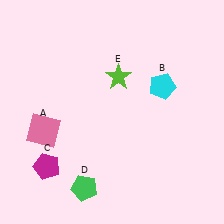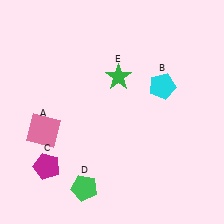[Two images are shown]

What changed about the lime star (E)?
In Image 1, E is lime. In Image 2, it changed to green.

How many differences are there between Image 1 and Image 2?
There is 1 difference between the two images.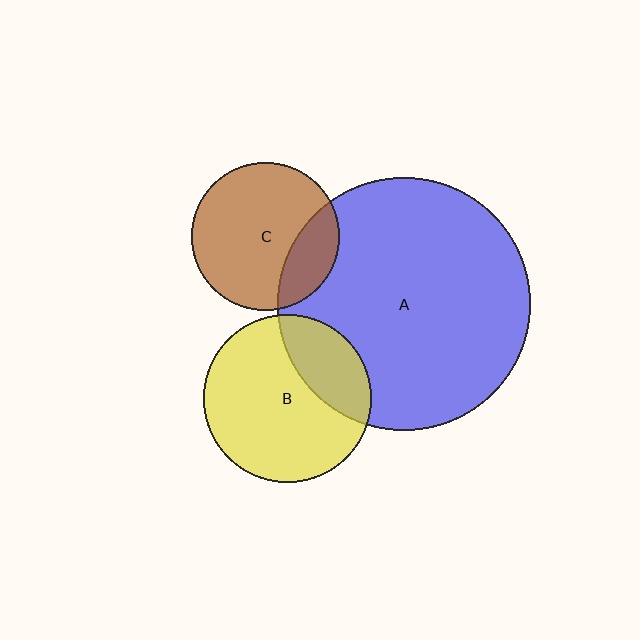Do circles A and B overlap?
Yes.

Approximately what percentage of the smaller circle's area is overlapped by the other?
Approximately 25%.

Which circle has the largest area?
Circle A (blue).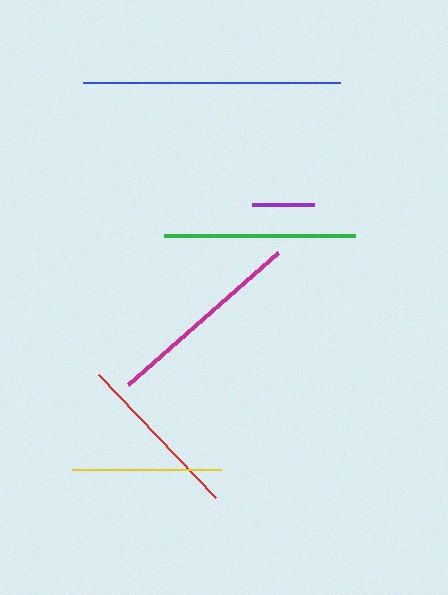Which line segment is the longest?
The blue line is the longest at approximately 257 pixels.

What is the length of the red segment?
The red segment is approximately 170 pixels long.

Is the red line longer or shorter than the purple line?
The red line is longer than the purple line.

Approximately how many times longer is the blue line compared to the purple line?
The blue line is approximately 4.2 times the length of the purple line.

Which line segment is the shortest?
The purple line is the shortest at approximately 62 pixels.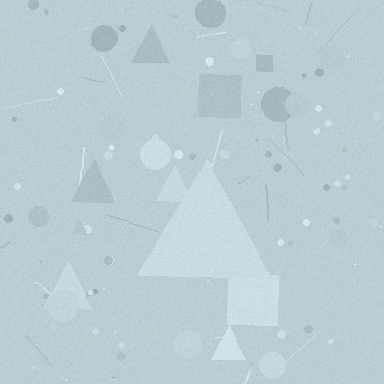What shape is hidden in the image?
A triangle is hidden in the image.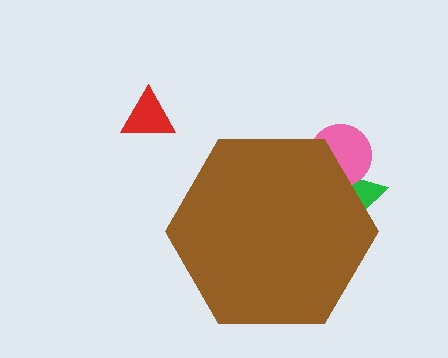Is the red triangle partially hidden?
No, the red triangle is fully visible.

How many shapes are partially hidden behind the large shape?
2 shapes are partially hidden.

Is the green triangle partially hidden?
Yes, the green triangle is partially hidden behind the brown hexagon.